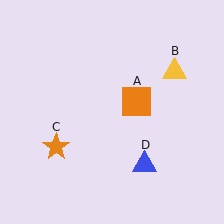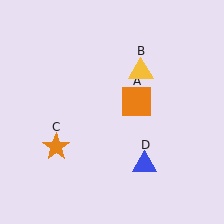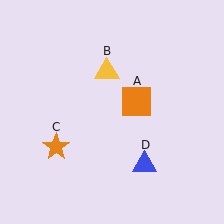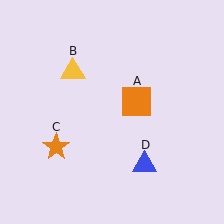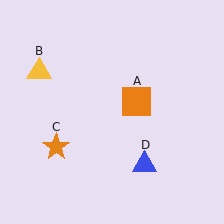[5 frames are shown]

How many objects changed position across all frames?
1 object changed position: yellow triangle (object B).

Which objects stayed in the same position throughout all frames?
Orange square (object A) and orange star (object C) and blue triangle (object D) remained stationary.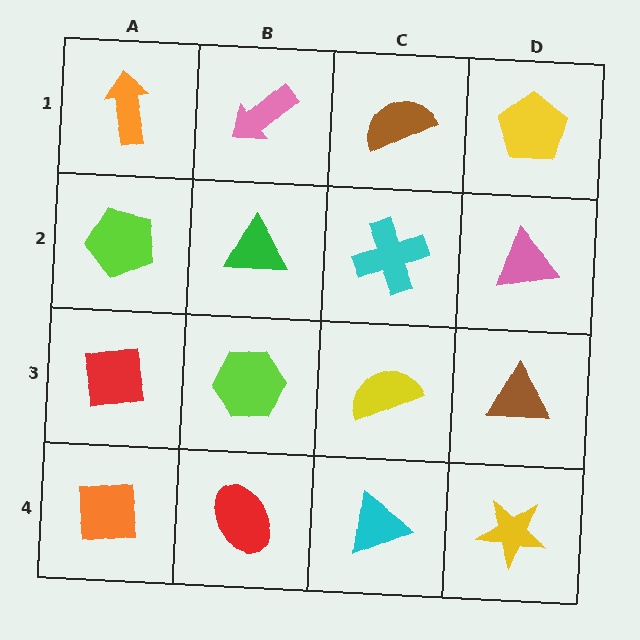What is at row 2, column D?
A pink triangle.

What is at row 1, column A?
An orange arrow.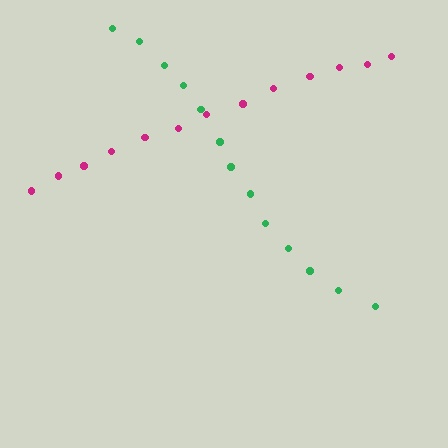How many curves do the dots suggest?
There are 2 distinct paths.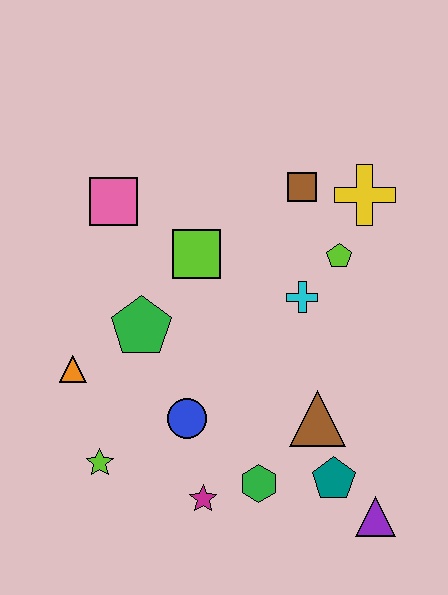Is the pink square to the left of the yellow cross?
Yes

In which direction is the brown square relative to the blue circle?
The brown square is above the blue circle.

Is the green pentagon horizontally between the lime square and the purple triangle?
No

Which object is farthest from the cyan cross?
The lime star is farthest from the cyan cross.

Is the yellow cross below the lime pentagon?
No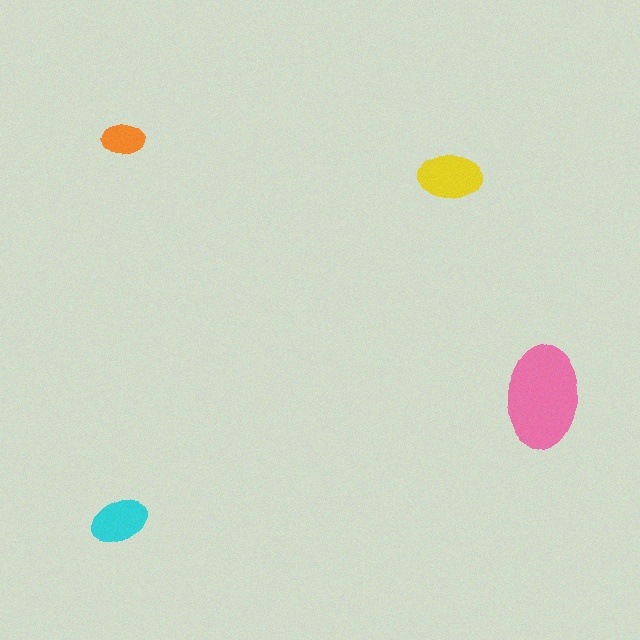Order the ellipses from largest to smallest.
the pink one, the yellow one, the cyan one, the orange one.